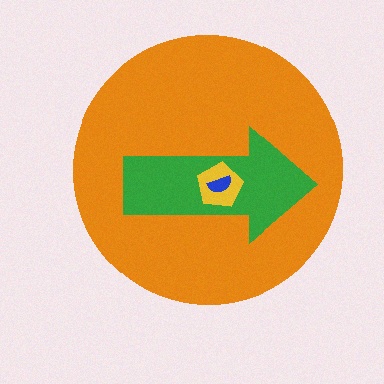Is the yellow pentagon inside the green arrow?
Yes.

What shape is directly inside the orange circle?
The green arrow.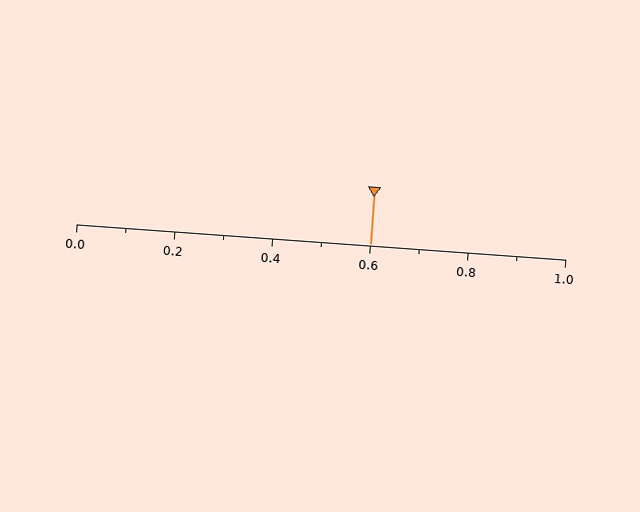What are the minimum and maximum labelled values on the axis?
The axis runs from 0.0 to 1.0.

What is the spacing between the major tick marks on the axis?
The major ticks are spaced 0.2 apart.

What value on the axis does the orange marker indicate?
The marker indicates approximately 0.6.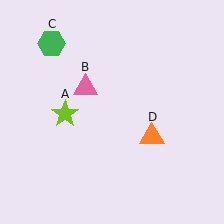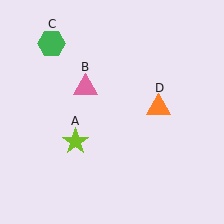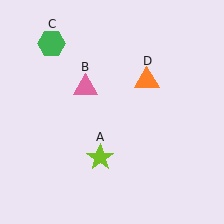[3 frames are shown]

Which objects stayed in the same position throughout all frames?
Pink triangle (object B) and green hexagon (object C) remained stationary.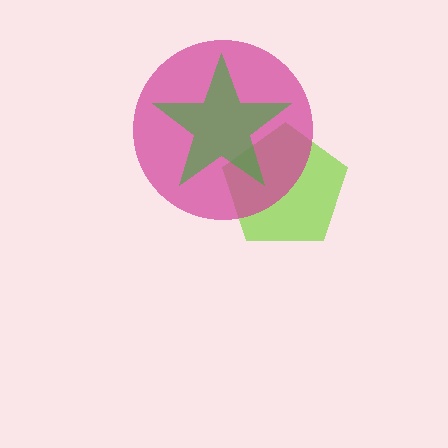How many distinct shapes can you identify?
There are 3 distinct shapes: a lime pentagon, a magenta circle, a green star.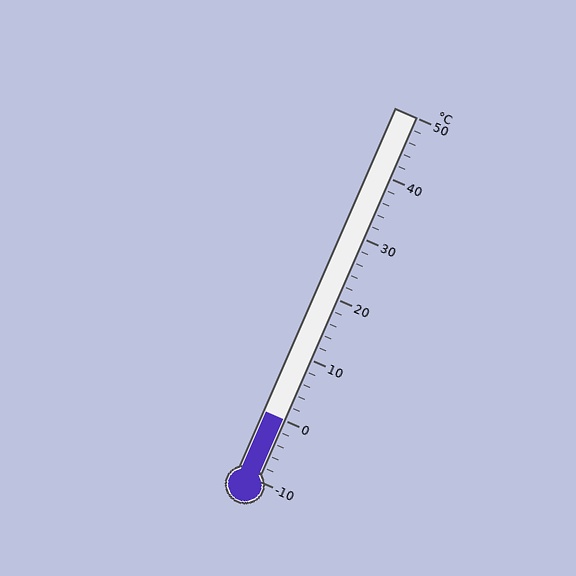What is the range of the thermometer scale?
The thermometer scale ranges from -10°C to 50°C.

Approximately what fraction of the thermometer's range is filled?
The thermometer is filled to approximately 15% of its range.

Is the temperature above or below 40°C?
The temperature is below 40°C.